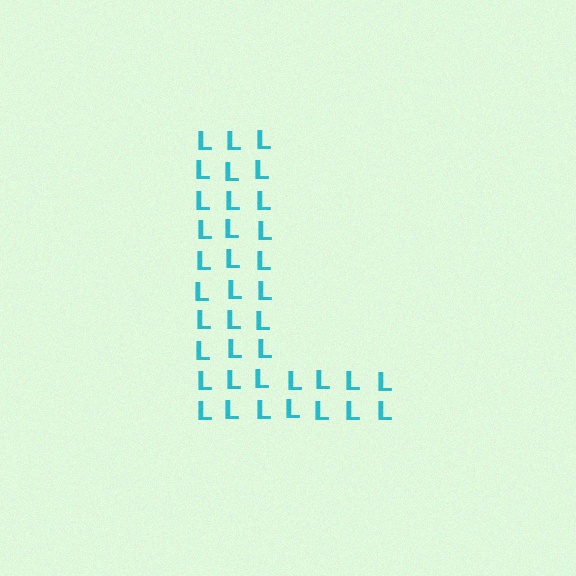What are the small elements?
The small elements are letter L's.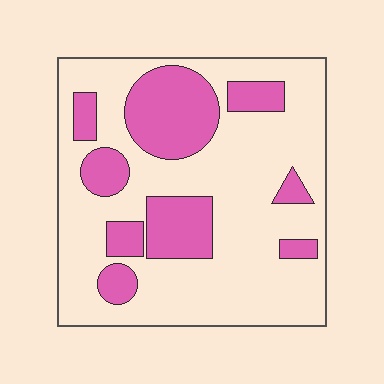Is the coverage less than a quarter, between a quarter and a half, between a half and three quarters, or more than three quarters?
Between a quarter and a half.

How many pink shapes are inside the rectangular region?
9.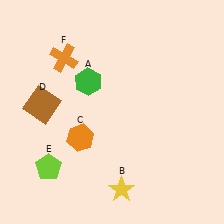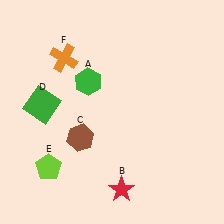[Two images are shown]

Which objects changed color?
B changed from yellow to red. C changed from orange to brown. D changed from brown to green.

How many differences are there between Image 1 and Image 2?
There are 3 differences between the two images.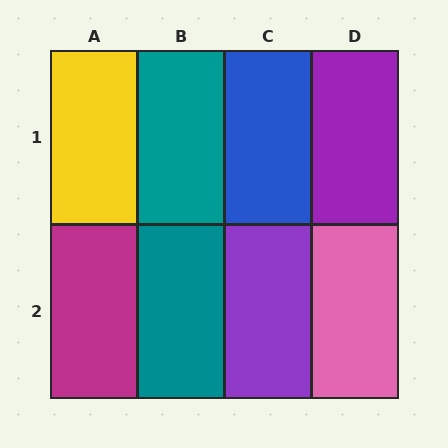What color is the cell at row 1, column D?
Purple.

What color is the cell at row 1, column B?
Teal.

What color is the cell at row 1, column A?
Yellow.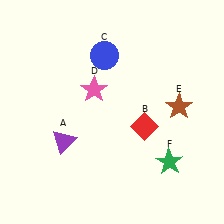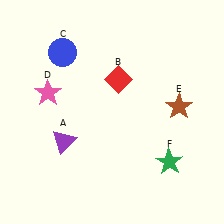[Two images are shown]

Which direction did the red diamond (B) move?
The red diamond (B) moved up.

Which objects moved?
The objects that moved are: the red diamond (B), the blue circle (C), the pink star (D).